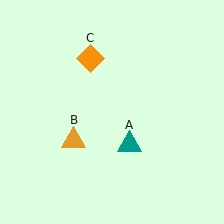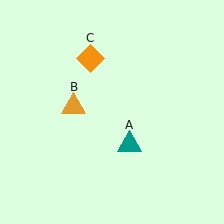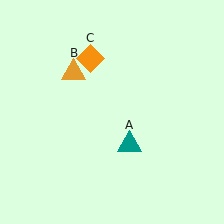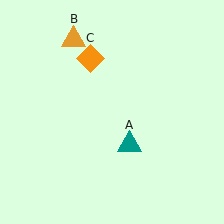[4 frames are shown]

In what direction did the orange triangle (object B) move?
The orange triangle (object B) moved up.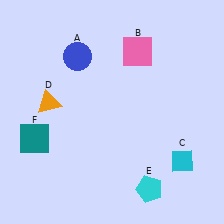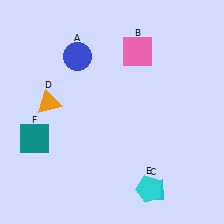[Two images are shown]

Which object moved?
The cyan diamond (C) moved left.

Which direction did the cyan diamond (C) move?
The cyan diamond (C) moved left.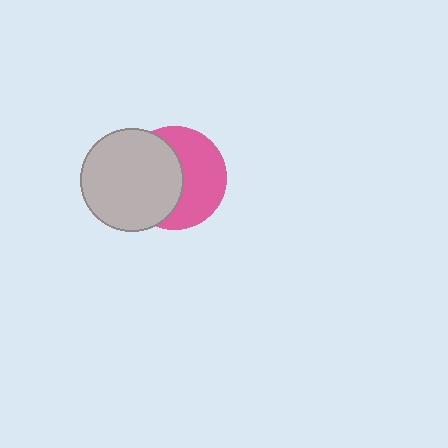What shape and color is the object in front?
The object in front is a light gray circle.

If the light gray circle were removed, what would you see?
You would see the complete pink circle.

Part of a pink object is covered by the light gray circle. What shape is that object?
It is a circle.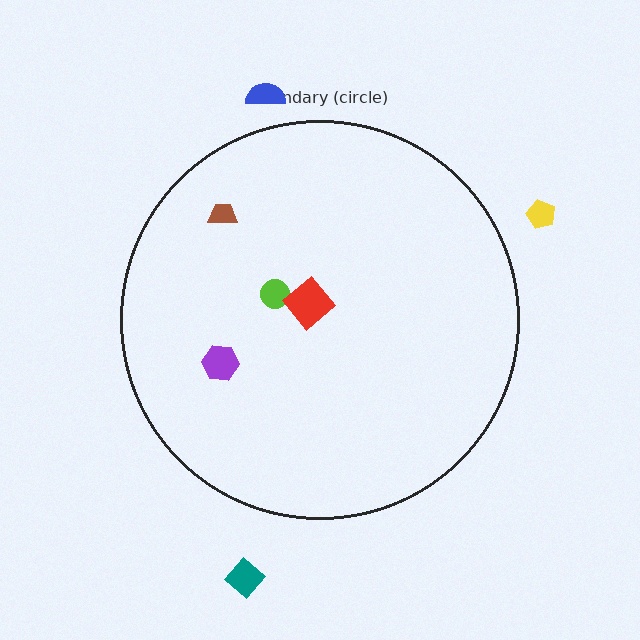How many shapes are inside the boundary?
4 inside, 3 outside.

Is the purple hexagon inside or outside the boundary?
Inside.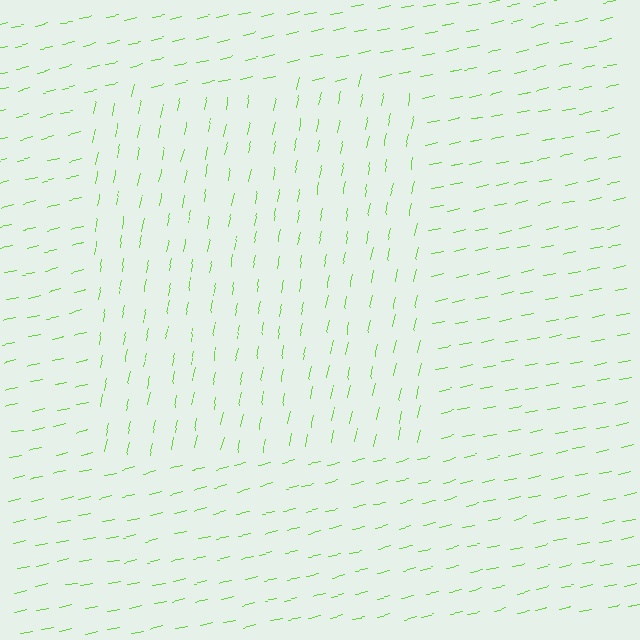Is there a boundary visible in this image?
Yes, there is a texture boundary formed by a change in line orientation.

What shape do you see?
I see a rectangle.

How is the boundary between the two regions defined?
The boundary is defined purely by a change in line orientation (approximately 66 degrees difference). All lines are the same color and thickness.